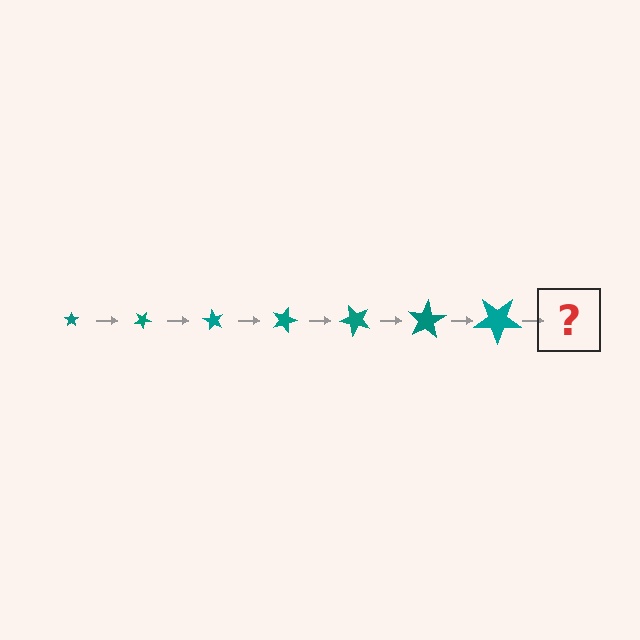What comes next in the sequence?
The next element should be a star, larger than the previous one and rotated 210 degrees from the start.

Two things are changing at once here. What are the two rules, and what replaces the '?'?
The two rules are that the star grows larger each step and it rotates 30 degrees each step. The '?' should be a star, larger than the previous one and rotated 210 degrees from the start.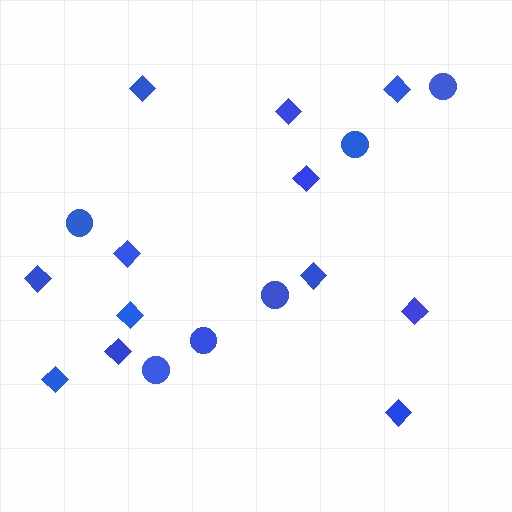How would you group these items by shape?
There are 2 groups: one group of circles (6) and one group of diamonds (12).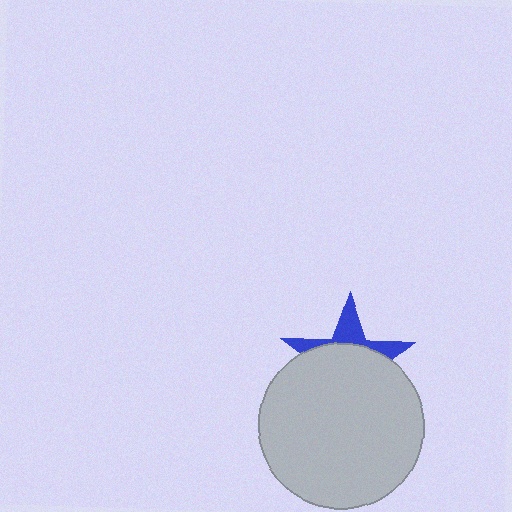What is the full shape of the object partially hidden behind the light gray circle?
The partially hidden object is a blue star.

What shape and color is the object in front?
The object in front is a light gray circle.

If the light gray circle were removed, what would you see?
You would see the complete blue star.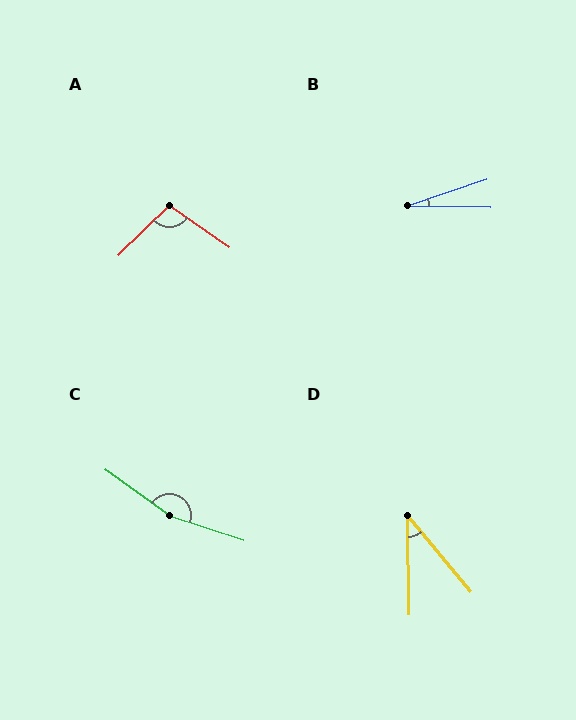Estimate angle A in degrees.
Approximately 101 degrees.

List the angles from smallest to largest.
B (19°), D (39°), A (101°), C (163°).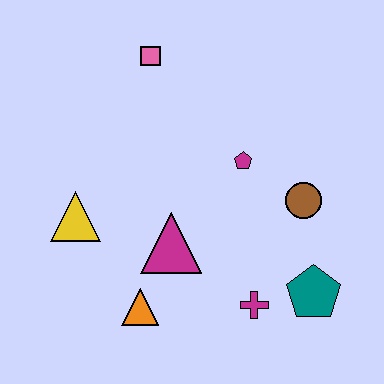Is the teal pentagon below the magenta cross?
No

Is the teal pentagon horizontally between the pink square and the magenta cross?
No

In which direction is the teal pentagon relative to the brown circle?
The teal pentagon is below the brown circle.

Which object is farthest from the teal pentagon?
The pink square is farthest from the teal pentagon.